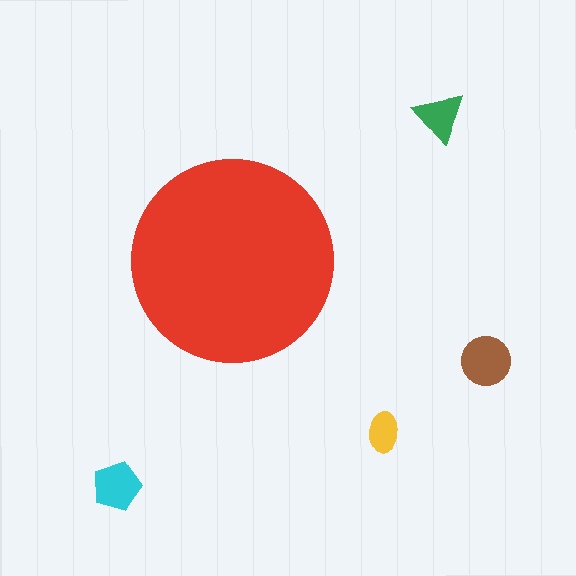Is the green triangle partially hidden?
No, the green triangle is fully visible.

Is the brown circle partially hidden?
No, the brown circle is fully visible.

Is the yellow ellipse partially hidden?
No, the yellow ellipse is fully visible.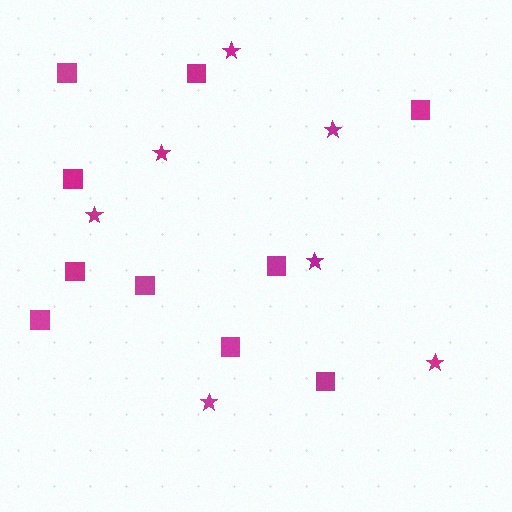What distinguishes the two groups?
There are 2 groups: one group of stars (7) and one group of squares (10).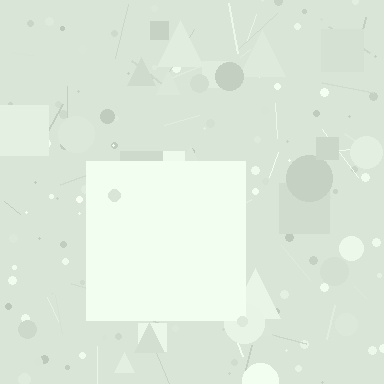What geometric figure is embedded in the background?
A square is embedded in the background.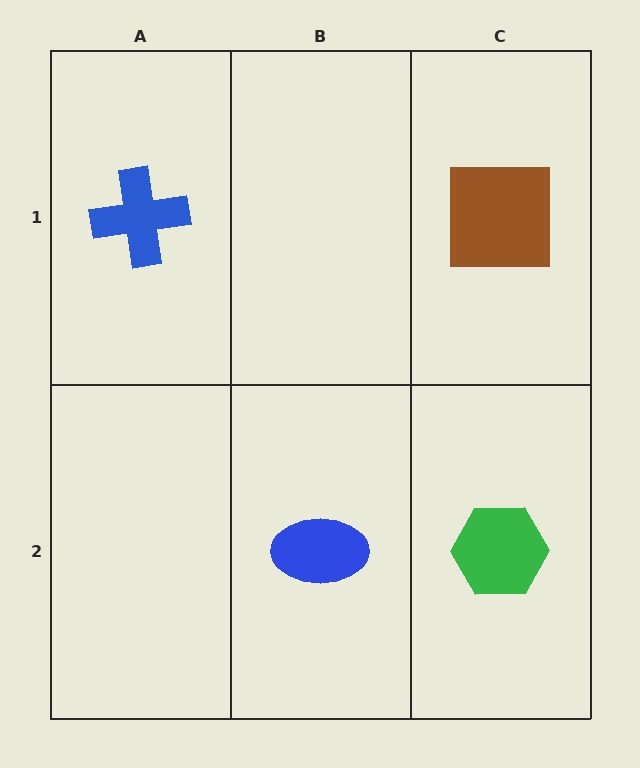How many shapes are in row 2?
2 shapes.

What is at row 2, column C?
A green hexagon.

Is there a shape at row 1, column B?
No, that cell is empty.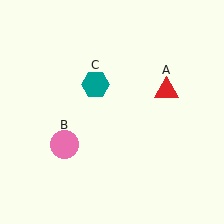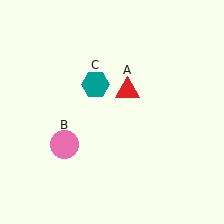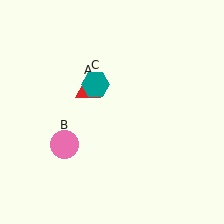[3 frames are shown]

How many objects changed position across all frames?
1 object changed position: red triangle (object A).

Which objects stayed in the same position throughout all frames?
Pink circle (object B) and teal hexagon (object C) remained stationary.